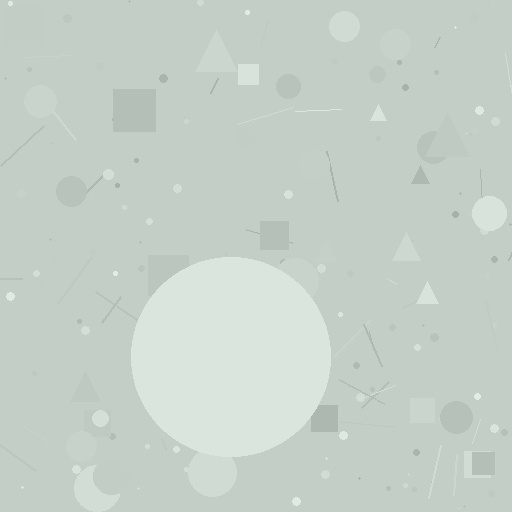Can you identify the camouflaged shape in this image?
The camouflaged shape is a circle.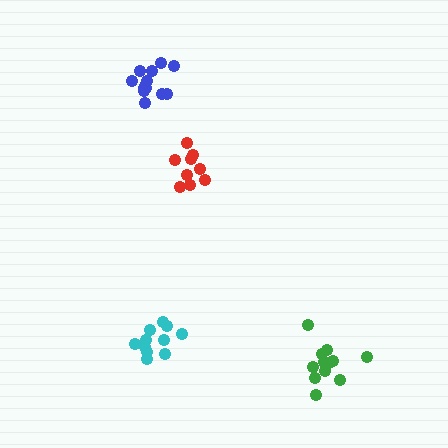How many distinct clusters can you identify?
There are 4 distinct clusters.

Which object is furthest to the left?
The blue cluster is leftmost.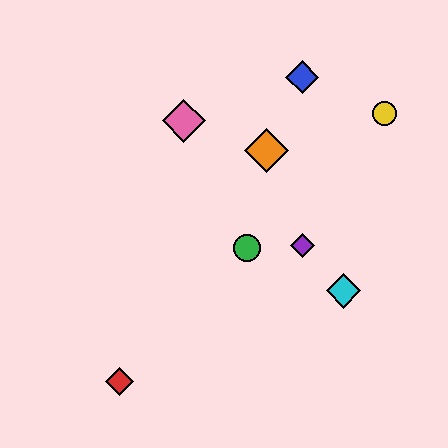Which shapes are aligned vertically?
The blue diamond, the purple diamond are aligned vertically.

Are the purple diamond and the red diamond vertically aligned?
No, the purple diamond is at x≈302 and the red diamond is at x≈120.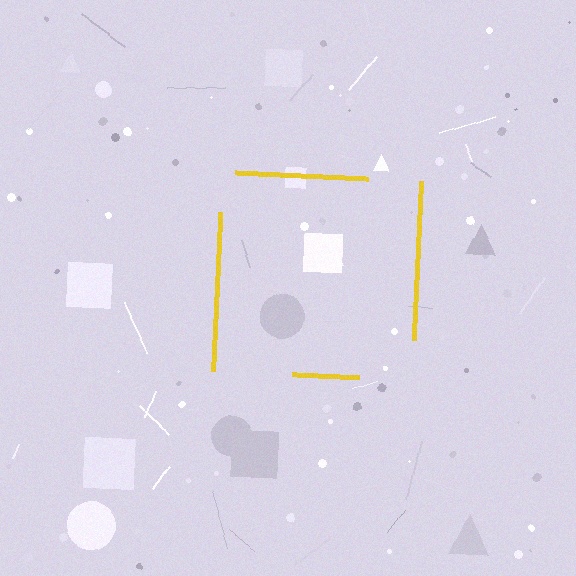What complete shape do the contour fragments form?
The contour fragments form a square.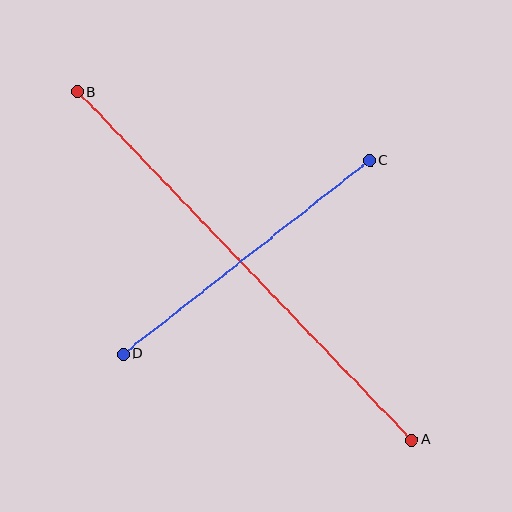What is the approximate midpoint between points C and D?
The midpoint is at approximately (246, 257) pixels.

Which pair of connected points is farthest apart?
Points A and B are farthest apart.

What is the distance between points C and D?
The distance is approximately 314 pixels.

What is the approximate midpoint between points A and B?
The midpoint is at approximately (245, 266) pixels.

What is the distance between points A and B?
The distance is approximately 483 pixels.